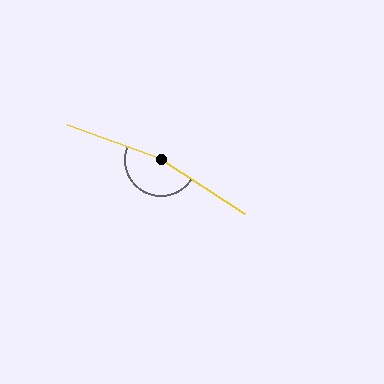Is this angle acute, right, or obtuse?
It is obtuse.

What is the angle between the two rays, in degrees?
Approximately 167 degrees.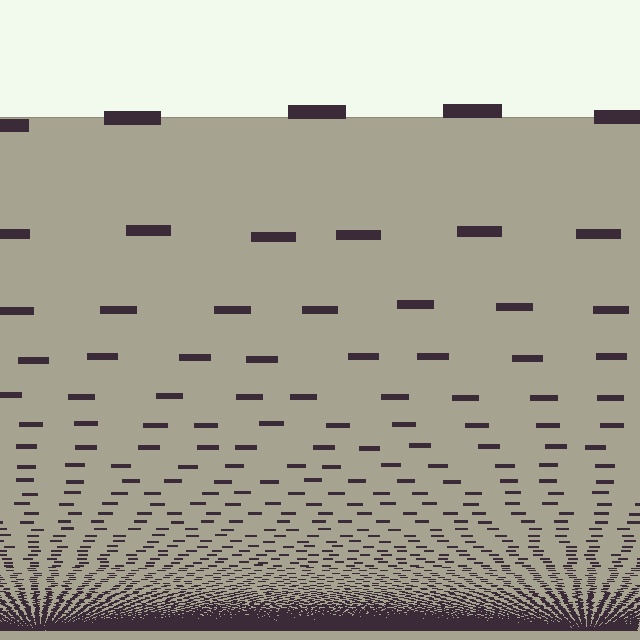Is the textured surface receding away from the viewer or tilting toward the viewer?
The surface appears to tilt toward the viewer. Texture elements get larger and sparser toward the top.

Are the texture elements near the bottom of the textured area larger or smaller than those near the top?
Smaller. The gradient is inverted — elements near the bottom are smaller and denser.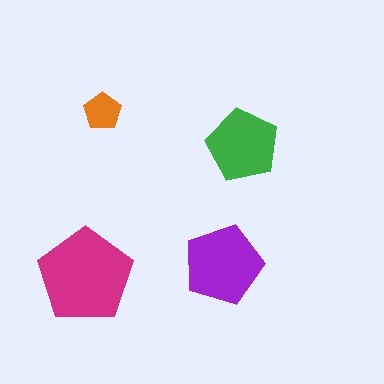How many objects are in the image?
There are 4 objects in the image.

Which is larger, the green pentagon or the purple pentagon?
The purple one.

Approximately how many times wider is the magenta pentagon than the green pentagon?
About 1.5 times wider.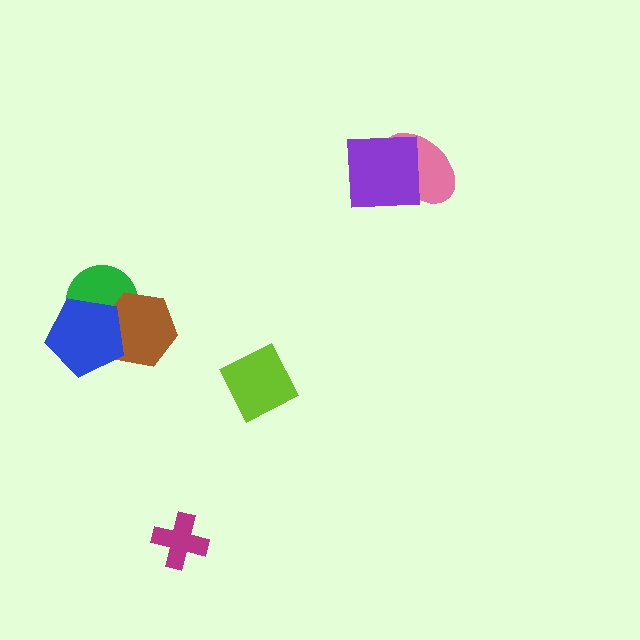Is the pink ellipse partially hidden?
Yes, it is partially covered by another shape.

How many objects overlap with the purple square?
1 object overlaps with the purple square.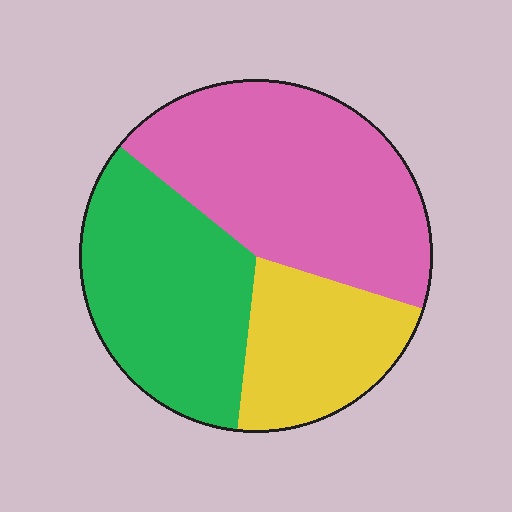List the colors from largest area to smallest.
From largest to smallest: pink, green, yellow.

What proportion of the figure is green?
Green takes up about one third (1/3) of the figure.